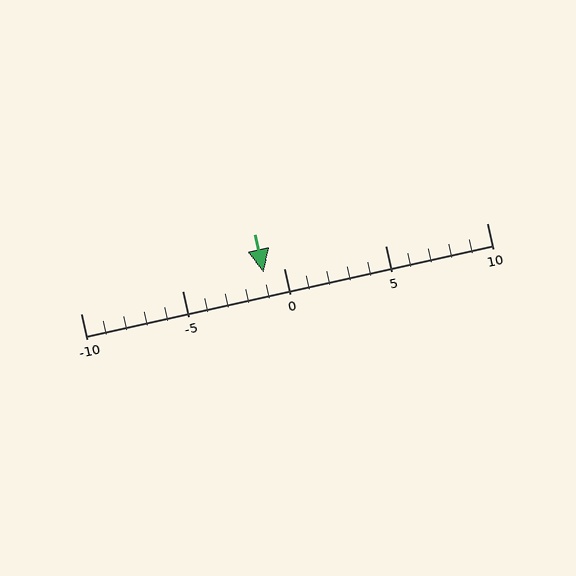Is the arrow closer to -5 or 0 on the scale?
The arrow is closer to 0.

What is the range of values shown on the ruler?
The ruler shows values from -10 to 10.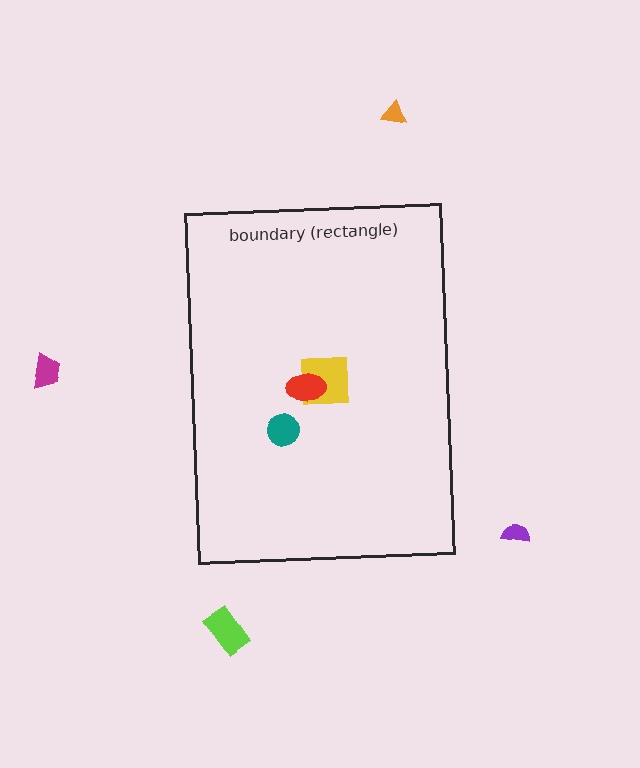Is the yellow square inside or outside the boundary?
Inside.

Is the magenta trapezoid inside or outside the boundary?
Outside.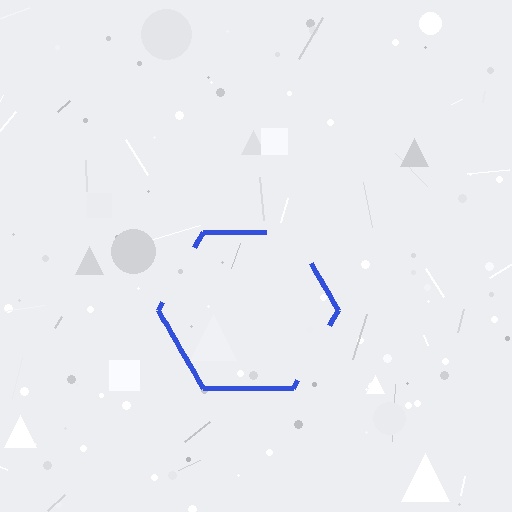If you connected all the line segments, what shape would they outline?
They would outline a hexagon.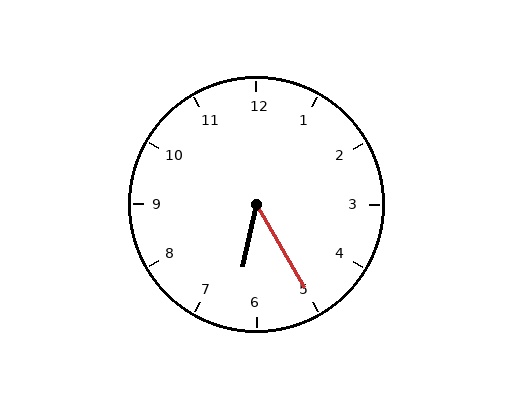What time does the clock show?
6:25.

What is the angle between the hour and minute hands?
Approximately 42 degrees.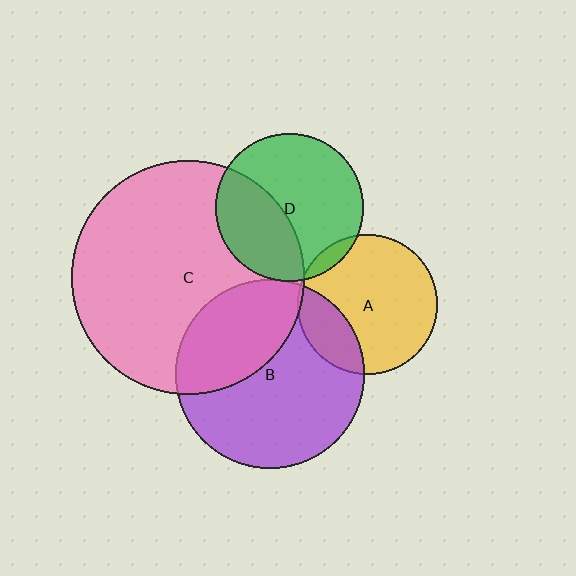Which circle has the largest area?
Circle C (pink).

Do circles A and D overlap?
Yes.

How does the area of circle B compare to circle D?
Approximately 1.6 times.